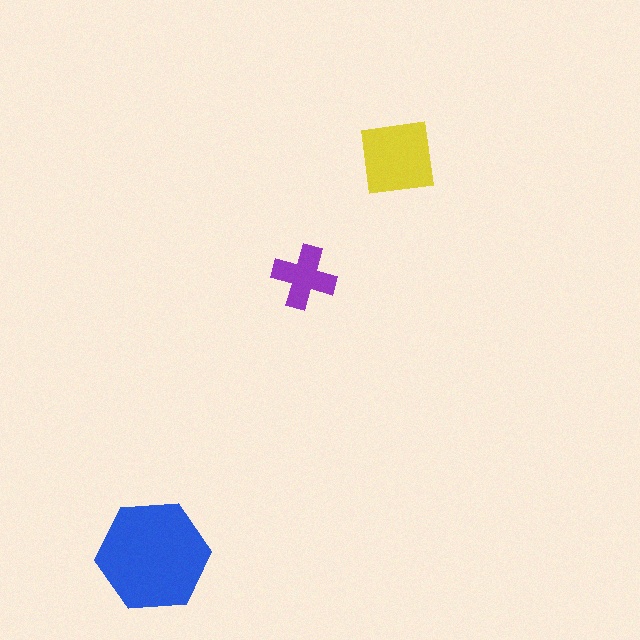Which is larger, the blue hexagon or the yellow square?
The blue hexagon.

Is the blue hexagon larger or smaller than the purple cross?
Larger.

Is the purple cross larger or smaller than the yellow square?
Smaller.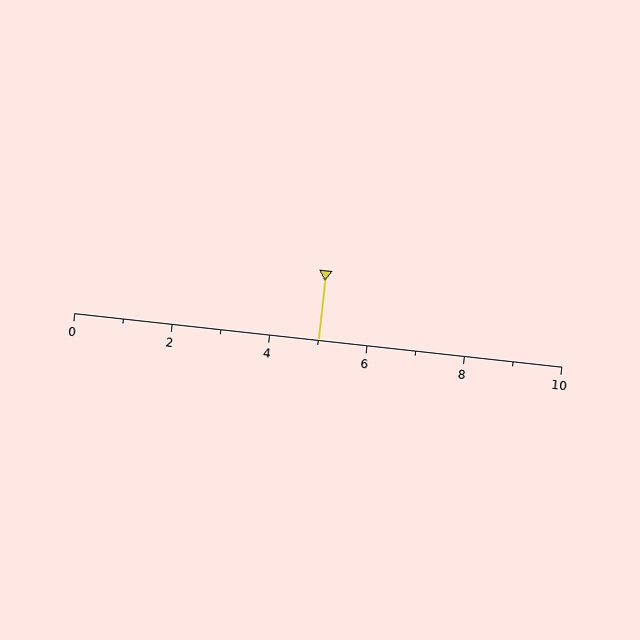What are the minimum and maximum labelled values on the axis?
The axis runs from 0 to 10.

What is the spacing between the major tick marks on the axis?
The major ticks are spaced 2 apart.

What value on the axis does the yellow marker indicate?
The marker indicates approximately 5.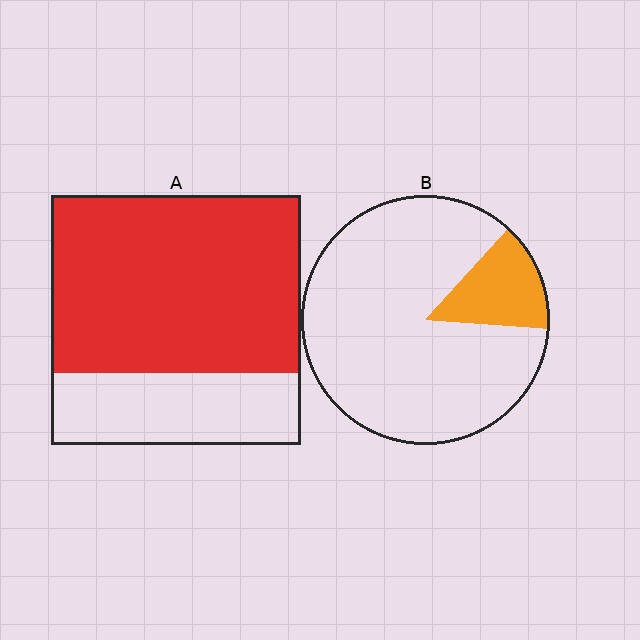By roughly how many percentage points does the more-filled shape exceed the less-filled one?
By roughly 55 percentage points (A over B).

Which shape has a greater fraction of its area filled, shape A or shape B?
Shape A.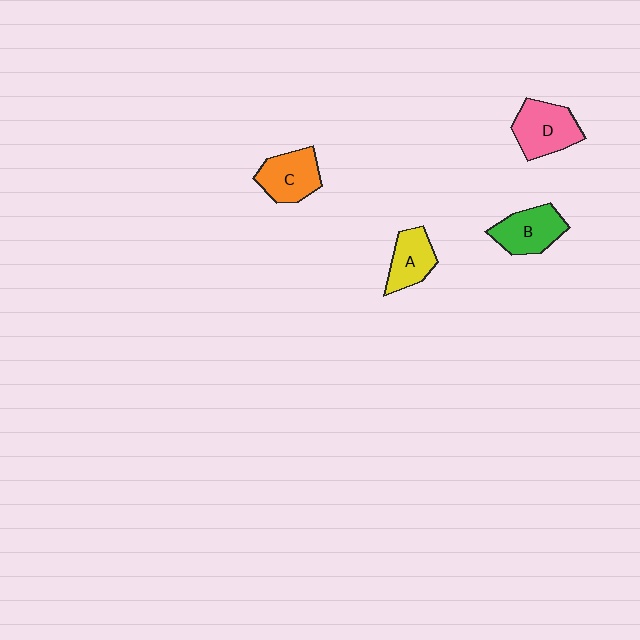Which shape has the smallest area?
Shape A (yellow).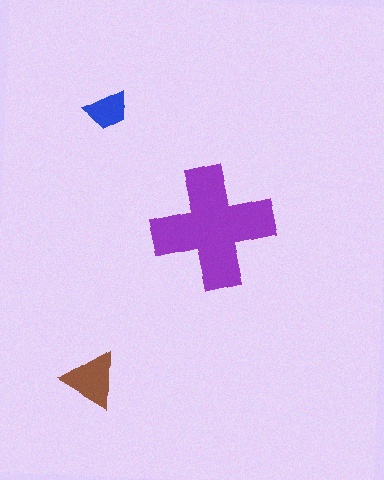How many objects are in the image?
There are 3 objects in the image.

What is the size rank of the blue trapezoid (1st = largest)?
3rd.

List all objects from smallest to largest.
The blue trapezoid, the brown triangle, the purple cross.